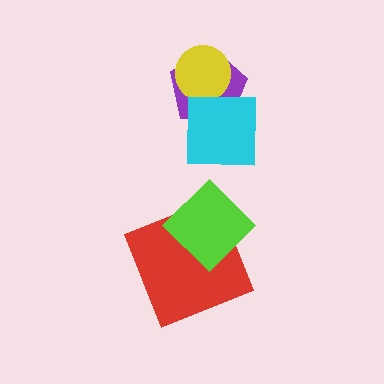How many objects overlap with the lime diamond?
1 object overlaps with the lime diamond.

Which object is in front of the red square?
The lime diamond is in front of the red square.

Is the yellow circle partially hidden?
Yes, it is partially covered by another shape.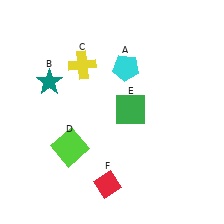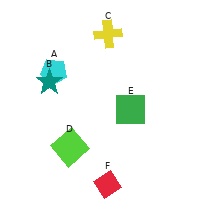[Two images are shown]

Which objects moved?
The objects that moved are: the cyan pentagon (A), the yellow cross (C).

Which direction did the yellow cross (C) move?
The yellow cross (C) moved up.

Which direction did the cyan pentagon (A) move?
The cyan pentagon (A) moved left.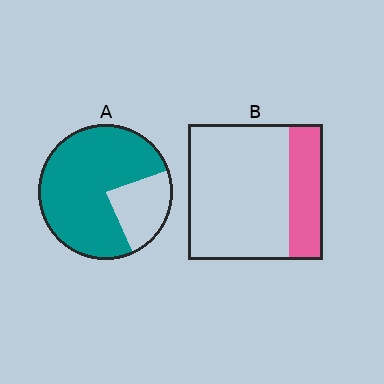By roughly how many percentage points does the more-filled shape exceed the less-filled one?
By roughly 50 percentage points (A over B).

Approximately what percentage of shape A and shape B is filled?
A is approximately 75% and B is approximately 25%.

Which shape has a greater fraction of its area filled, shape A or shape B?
Shape A.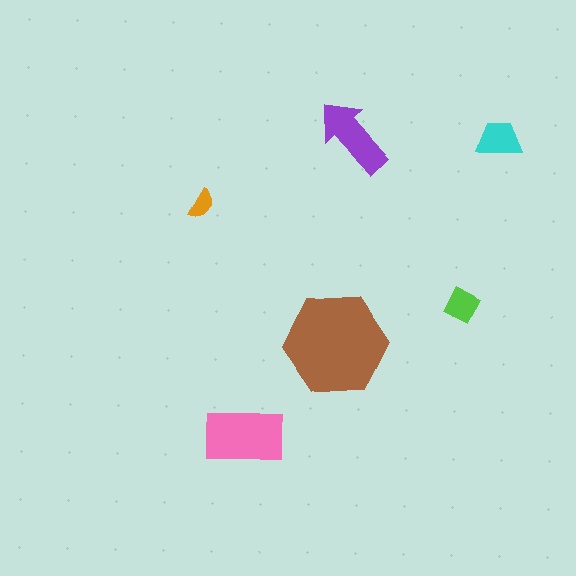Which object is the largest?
The brown hexagon.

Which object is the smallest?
The orange semicircle.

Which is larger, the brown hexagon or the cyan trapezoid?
The brown hexagon.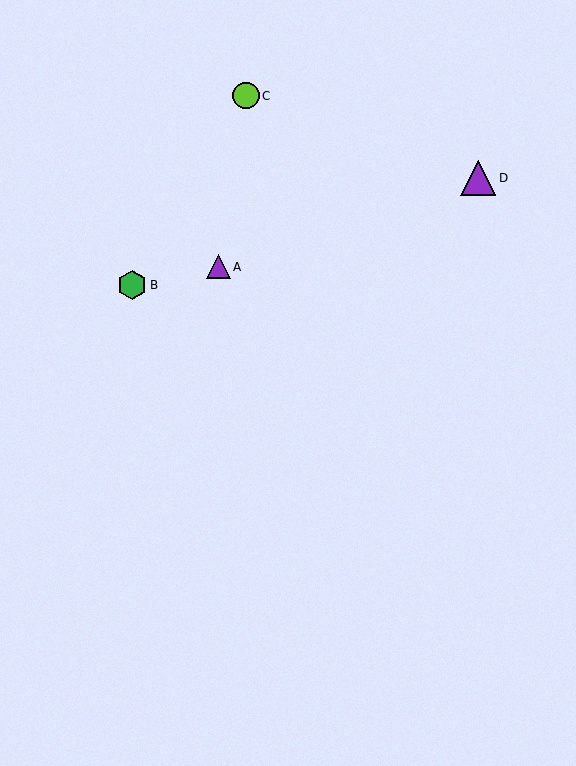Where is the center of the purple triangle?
The center of the purple triangle is at (478, 178).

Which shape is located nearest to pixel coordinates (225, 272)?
The purple triangle (labeled A) at (218, 267) is nearest to that location.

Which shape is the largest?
The purple triangle (labeled D) is the largest.